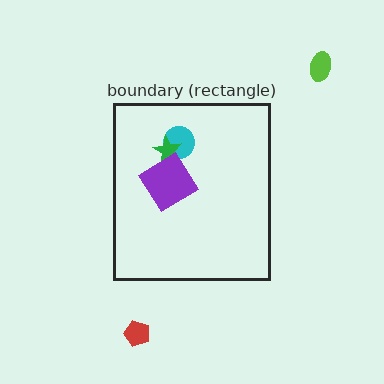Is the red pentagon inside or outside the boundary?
Outside.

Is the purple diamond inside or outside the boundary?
Inside.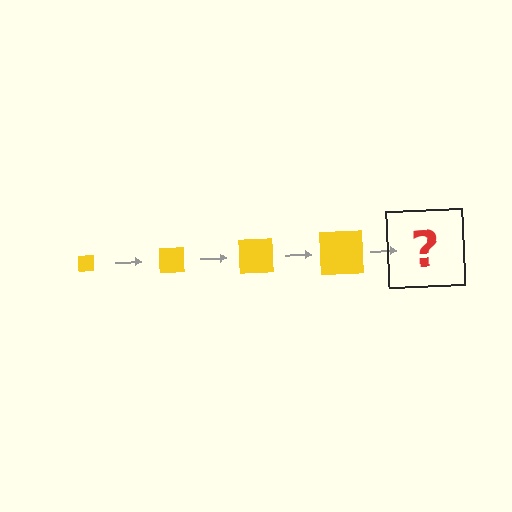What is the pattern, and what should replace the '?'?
The pattern is that the square gets progressively larger each step. The '?' should be a yellow square, larger than the previous one.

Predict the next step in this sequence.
The next step is a yellow square, larger than the previous one.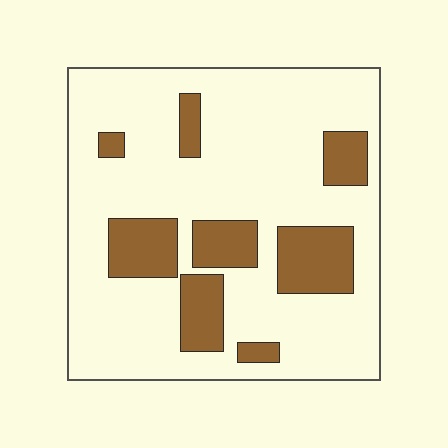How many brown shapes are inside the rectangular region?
8.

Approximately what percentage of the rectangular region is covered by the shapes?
Approximately 20%.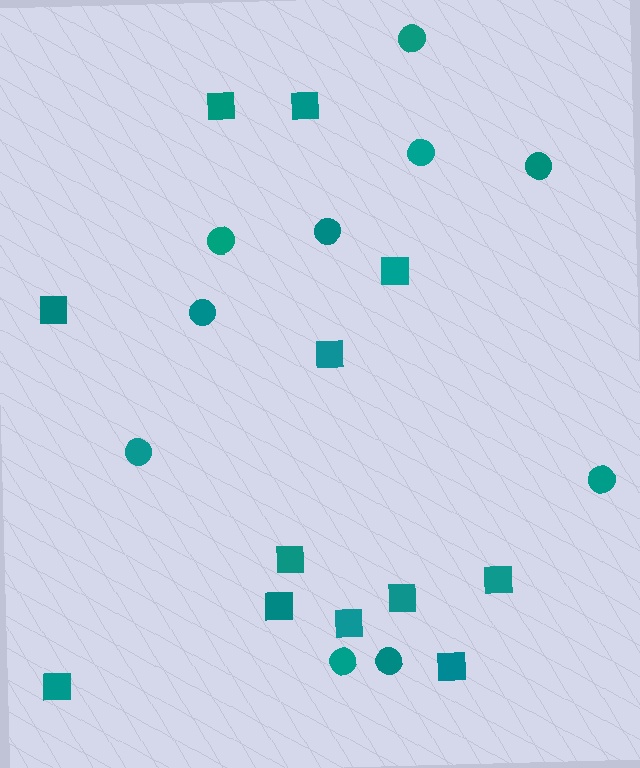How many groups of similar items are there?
There are 2 groups: one group of circles (10) and one group of squares (12).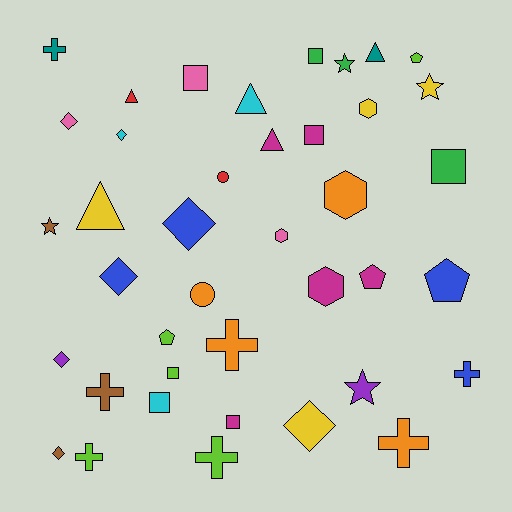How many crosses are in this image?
There are 7 crosses.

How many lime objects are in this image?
There are 5 lime objects.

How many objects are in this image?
There are 40 objects.